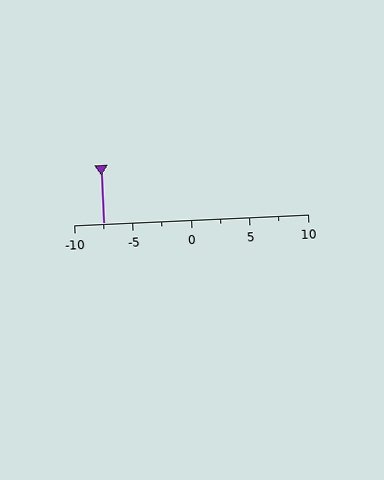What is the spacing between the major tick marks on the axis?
The major ticks are spaced 5 apart.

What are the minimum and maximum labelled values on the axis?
The axis runs from -10 to 10.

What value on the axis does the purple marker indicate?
The marker indicates approximately -7.5.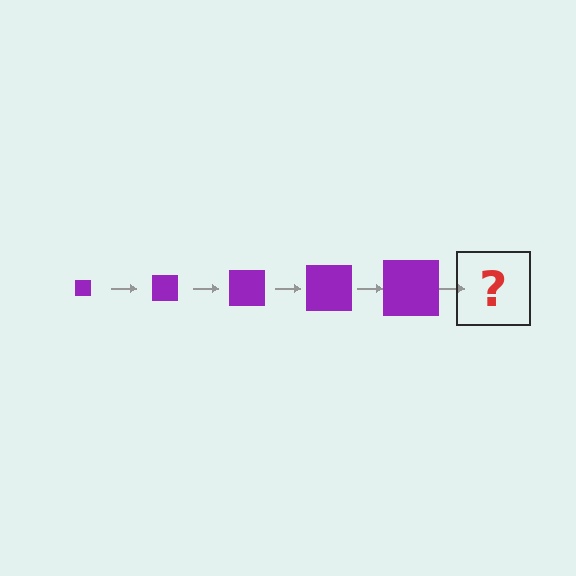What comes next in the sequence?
The next element should be a purple square, larger than the previous one.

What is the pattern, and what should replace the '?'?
The pattern is that the square gets progressively larger each step. The '?' should be a purple square, larger than the previous one.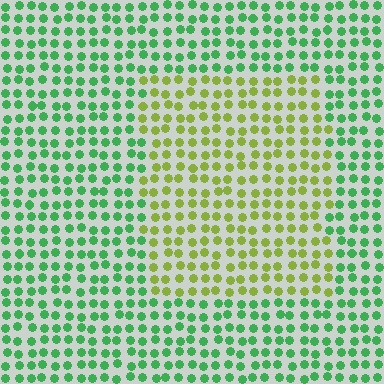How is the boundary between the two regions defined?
The boundary is defined purely by a slight shift in hue (about 52 degrees). Spacing, size, and orientation are identical on both sides.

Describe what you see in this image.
The image is filled with small green elements in a uniform arrangement. A rectangle-shaped region is visible where the elements are tinted to a slightly different hue, forming a subtle color boundary.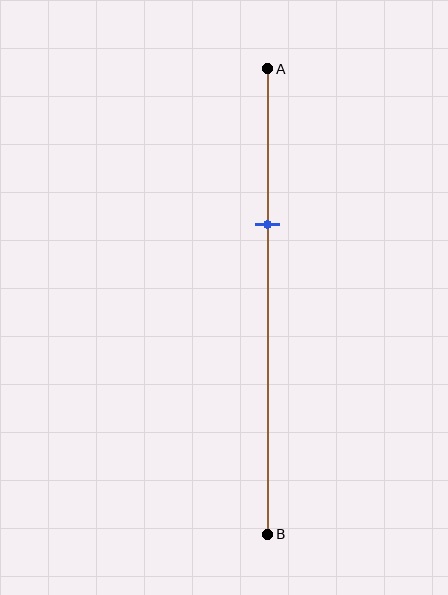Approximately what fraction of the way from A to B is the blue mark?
The blue mark is approximately 35% of the way from A to B.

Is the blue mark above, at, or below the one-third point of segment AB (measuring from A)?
The blue mark is approximately at the one-third point of segment AB.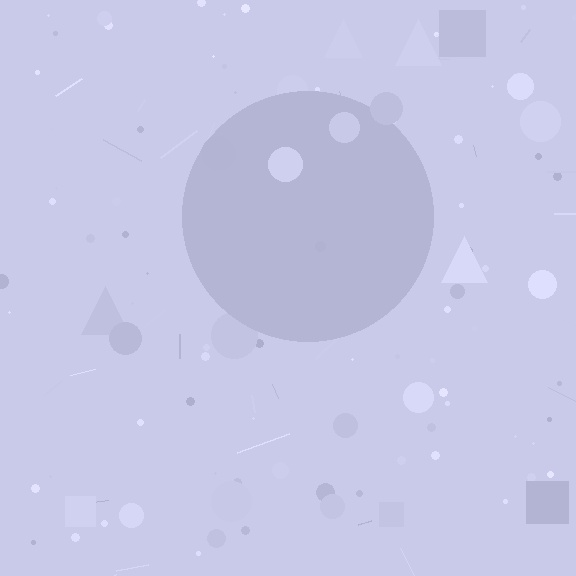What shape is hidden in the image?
A circle is hidden in the image.